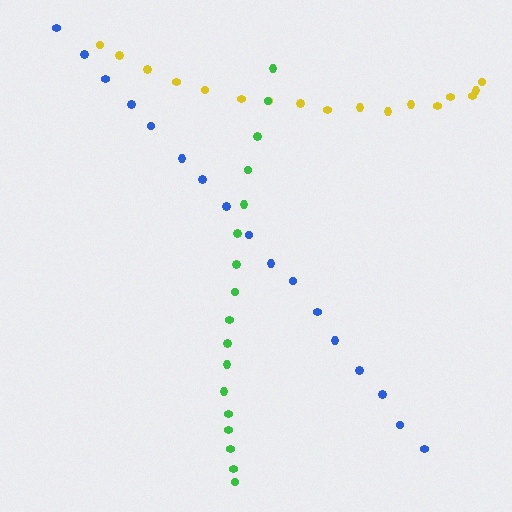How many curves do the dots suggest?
There are 3 distinct paths.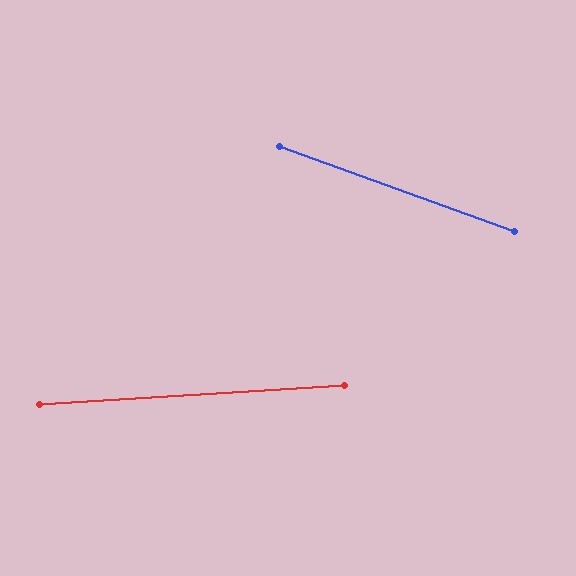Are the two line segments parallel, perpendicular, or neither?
Neither parallel nor perpendicular — they differ by about 23°.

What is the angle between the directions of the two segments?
Approximately 23 degrees.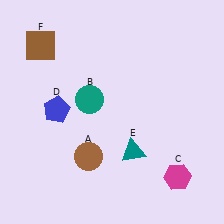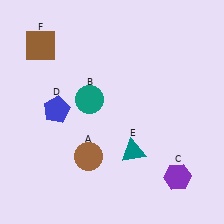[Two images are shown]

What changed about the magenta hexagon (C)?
In Image 1, C is magenta. In Image 2, it changed to purple.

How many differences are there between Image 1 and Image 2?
There is 1 difference between the two images.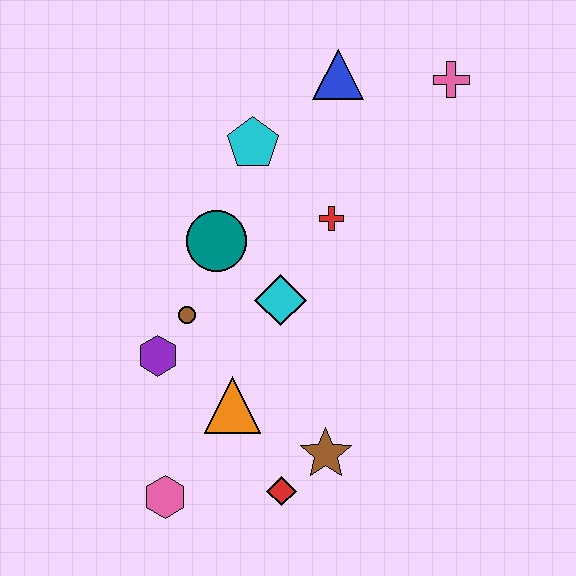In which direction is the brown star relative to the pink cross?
The brown star is below the pink cross.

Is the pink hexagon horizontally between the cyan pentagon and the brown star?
No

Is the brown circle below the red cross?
Yes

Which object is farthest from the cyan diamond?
The pink cross is farthest from the cyan diamond.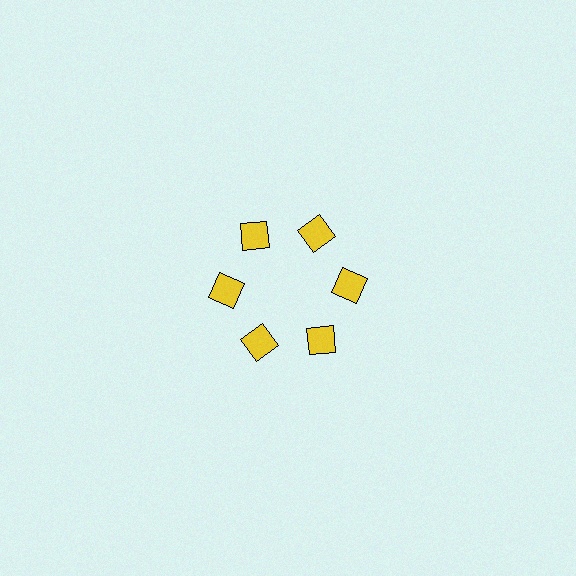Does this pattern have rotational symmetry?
Yes, this pattern has 6-fold rotational symmetry. It looks the same after rotating 60 degrees around the center.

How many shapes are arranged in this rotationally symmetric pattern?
There are 6 shapes, arranged in 6 groups of 1.